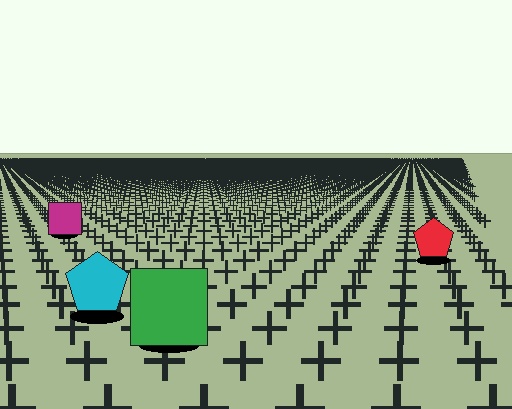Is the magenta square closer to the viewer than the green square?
No. The green square is closer — you can tell from the texture gradient: the ground texture is coarser near it.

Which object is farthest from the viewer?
The magenta square is farthest from the viewer. It appears smaller and the ground texture around it is denser.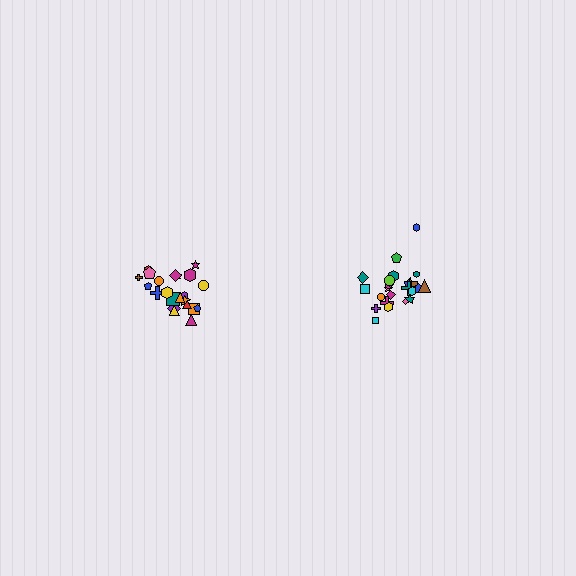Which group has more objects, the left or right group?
The right group.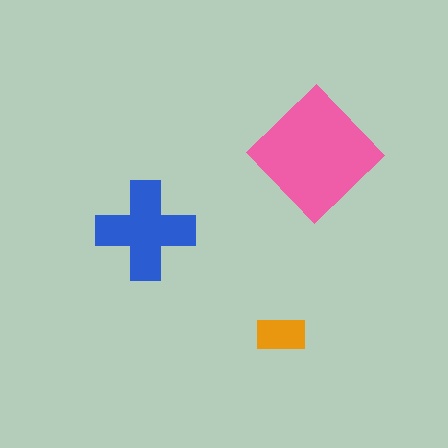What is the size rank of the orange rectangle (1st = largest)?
3rd.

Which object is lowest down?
The orange rectangle is bottommost.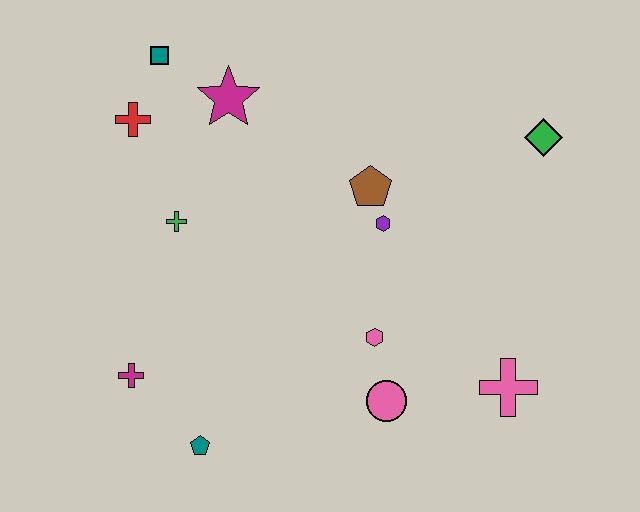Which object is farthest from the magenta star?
The pink cross is farthest from the magenta star.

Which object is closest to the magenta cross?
The teal pentagon is closest to the magenta cross.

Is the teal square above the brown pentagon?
Yes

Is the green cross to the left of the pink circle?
Yes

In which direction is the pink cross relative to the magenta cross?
The pink cross is to the right of the magenta cross.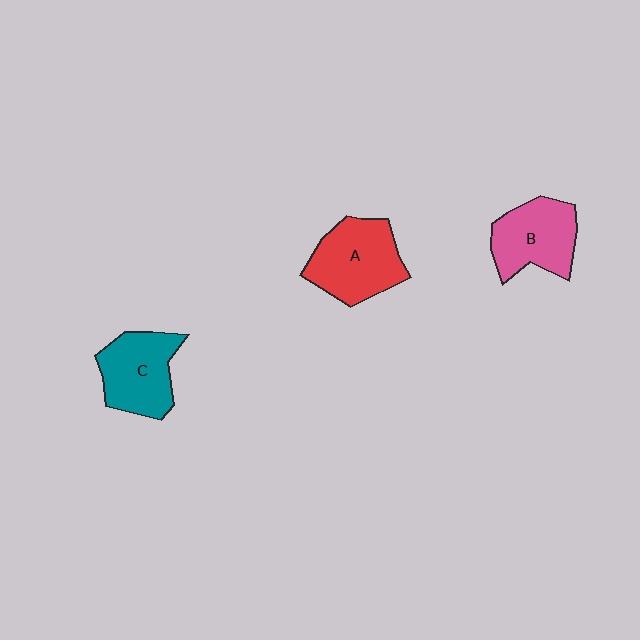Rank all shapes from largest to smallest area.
From largest to smallest: A (red), C (teal), B (pink).